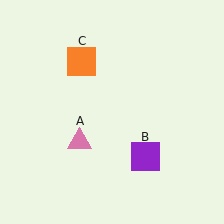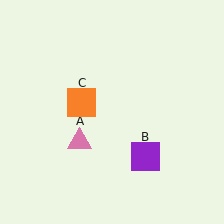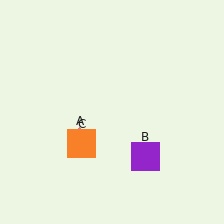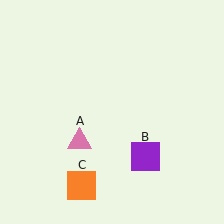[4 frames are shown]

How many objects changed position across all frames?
1 object changed position: orange square (object C).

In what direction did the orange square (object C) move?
The orange square (object C) moved down.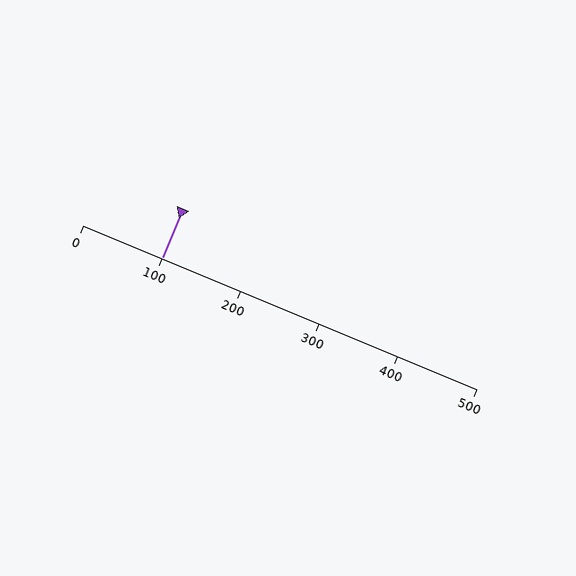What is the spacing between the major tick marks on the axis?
The major ticks are spaced 100 apart.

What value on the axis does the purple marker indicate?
The marker indicates approximately 100.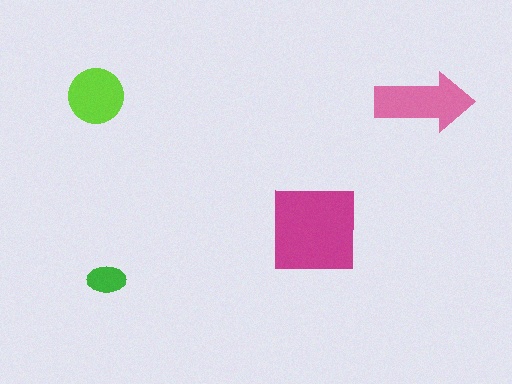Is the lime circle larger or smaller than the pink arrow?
Smaller.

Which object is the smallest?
The green ellipse.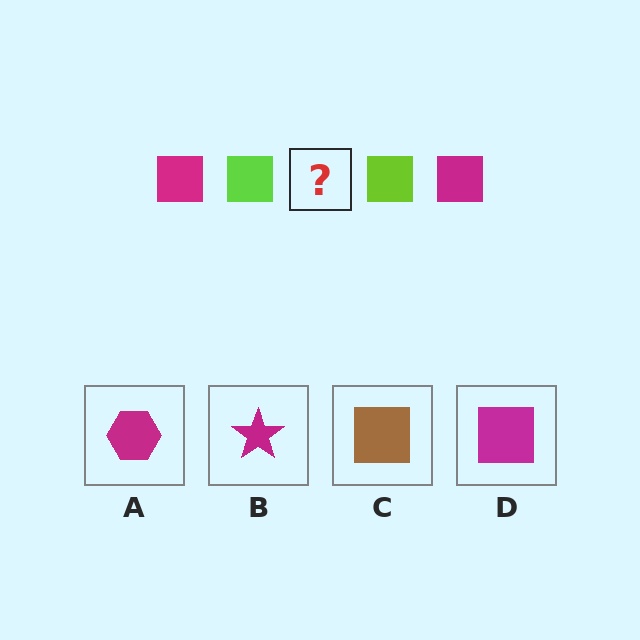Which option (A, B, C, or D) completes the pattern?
D.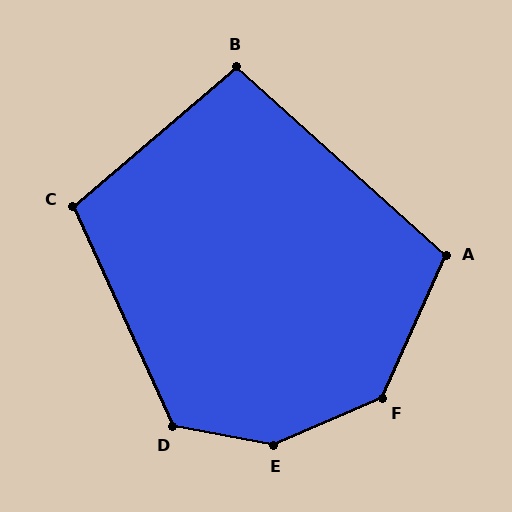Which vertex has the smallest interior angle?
B, at approximately 98 degrees.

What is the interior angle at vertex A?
Approximately 108 degrees (obtuse).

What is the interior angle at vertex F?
Approximately 138 degrees (obtuse).